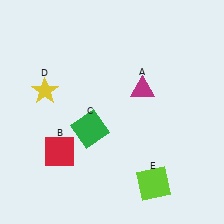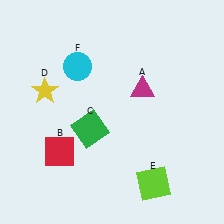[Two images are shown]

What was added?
A cyan circle (F) was added in Image 2.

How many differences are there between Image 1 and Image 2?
There is 1 difference between the two images.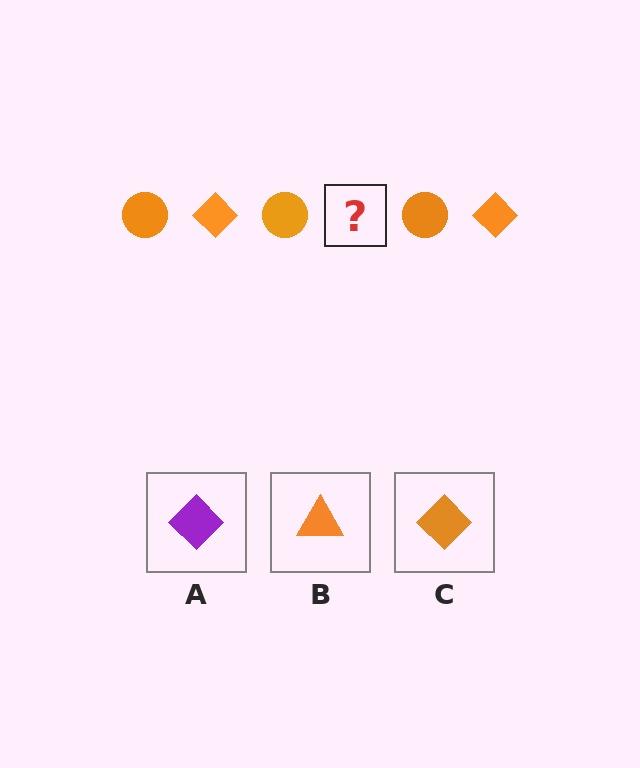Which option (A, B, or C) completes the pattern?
C.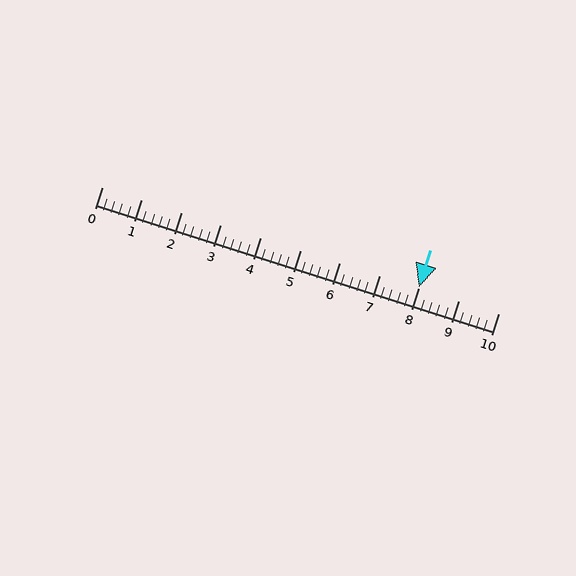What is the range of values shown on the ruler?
The ruler shows values from 0 to 10.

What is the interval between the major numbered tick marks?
The major tick marks are spaced 1 units apart.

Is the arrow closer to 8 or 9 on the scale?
The arrow is closer to 8.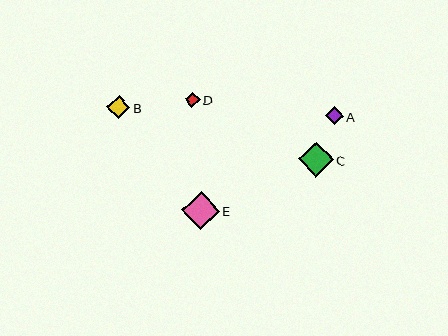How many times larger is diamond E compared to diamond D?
Diamond E is approximately 2.5 times the size of diamond D.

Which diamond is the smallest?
Diamond D is the smallest with a size of approximately 15 pixels.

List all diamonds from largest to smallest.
From largest to smallest: E, C, B, A, D.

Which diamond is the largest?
Diamond E is the largest with a size of approximately 38 pixels.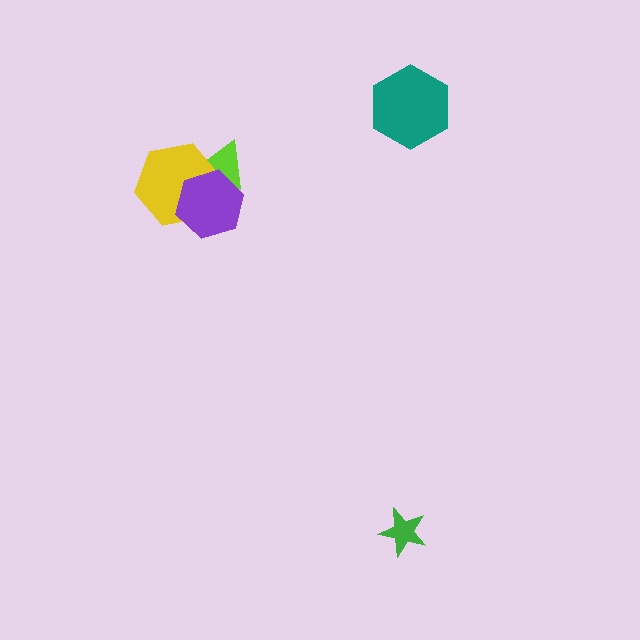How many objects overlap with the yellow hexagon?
2 objects overlap with the yellow hexagon.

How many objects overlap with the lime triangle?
2 objects overlap with the lime triangle.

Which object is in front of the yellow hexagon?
The purple hexagon is in front of the yellow hexagon.